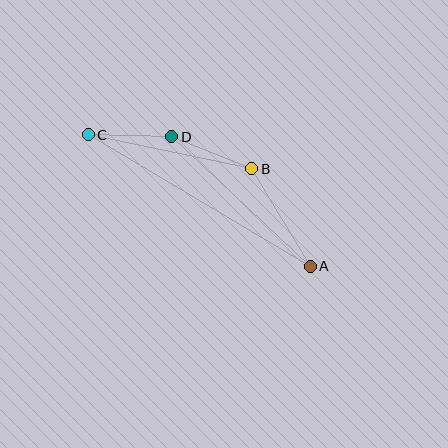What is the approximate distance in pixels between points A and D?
The distance between A and D is approximately 190 pixels.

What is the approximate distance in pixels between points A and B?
The distance between A and B is approximately 114 pixels.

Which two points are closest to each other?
Points C and D are closest to each other.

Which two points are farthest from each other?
Points A and C are farthest from each other.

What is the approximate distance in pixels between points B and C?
The distance between B and C is approximately 167 pixels.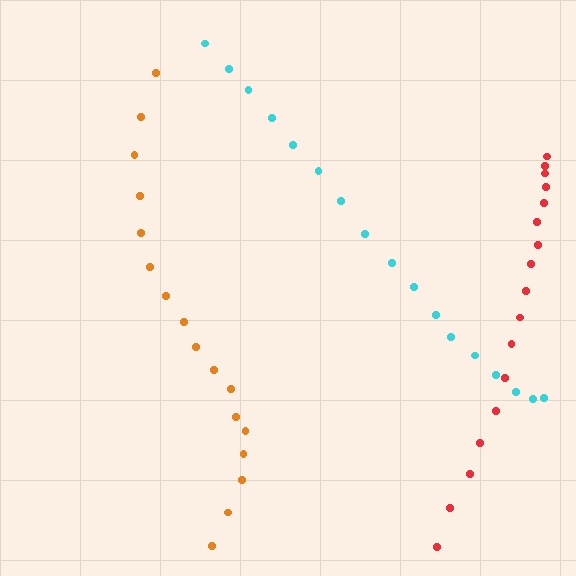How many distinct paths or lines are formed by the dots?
There are 3 distinct paths.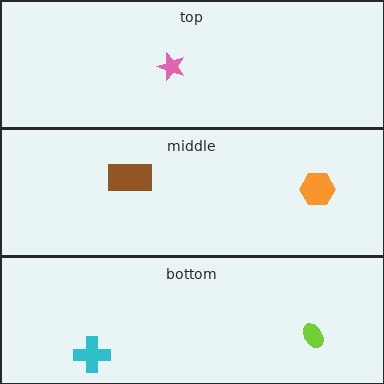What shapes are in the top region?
The pink star.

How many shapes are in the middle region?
2.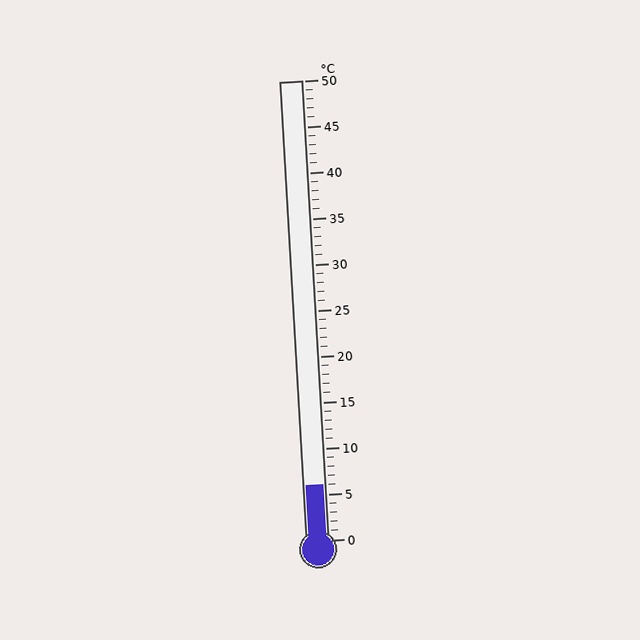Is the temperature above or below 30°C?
The temperature is below 30°C.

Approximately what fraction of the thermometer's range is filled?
The thermometer is filled to approximately 10% of its range.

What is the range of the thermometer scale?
The thermometer scale ranges from 0°C to 50°C.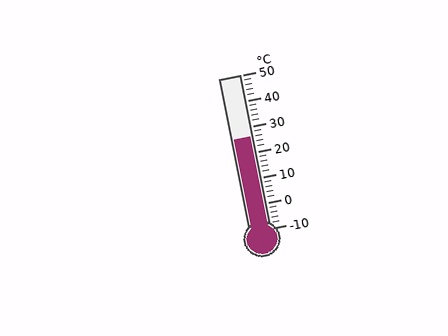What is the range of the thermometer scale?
The thermometer scale ranges from -10°C to 50°C.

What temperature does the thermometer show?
The thermometer shows approximately 26°C.